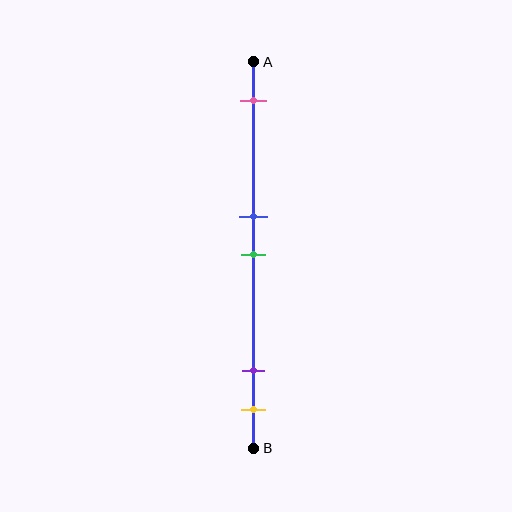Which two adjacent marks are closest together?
The blue and green marks are the closest adjacent pair.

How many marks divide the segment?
There are 5 marks dividing the segment.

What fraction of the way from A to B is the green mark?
The green mark is approximately 50% (0.5) of the way from A to B.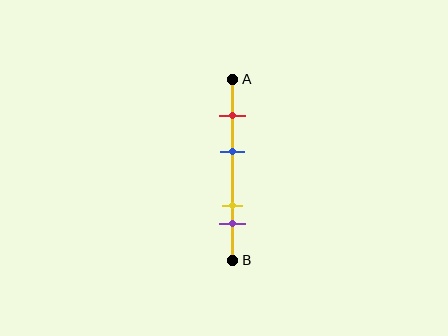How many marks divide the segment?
There are 4 marks dividing the segment.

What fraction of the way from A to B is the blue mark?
The blue mark is approximately 40% (0.4) of the way from A to B.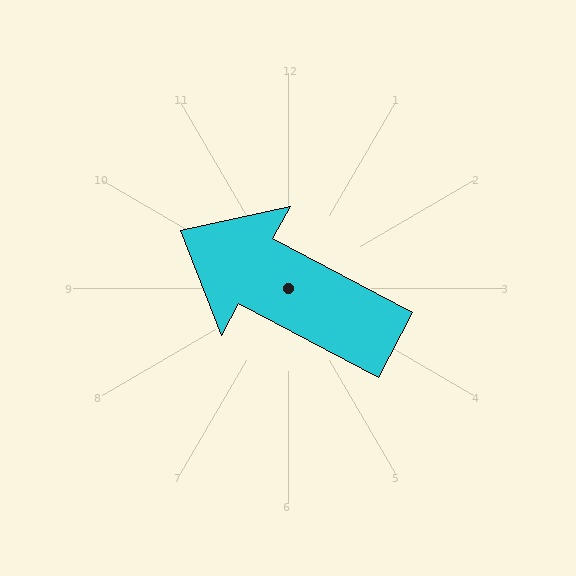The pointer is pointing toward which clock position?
Roughly 10 o'clock.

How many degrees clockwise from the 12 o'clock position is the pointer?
Approximately 298 degrees.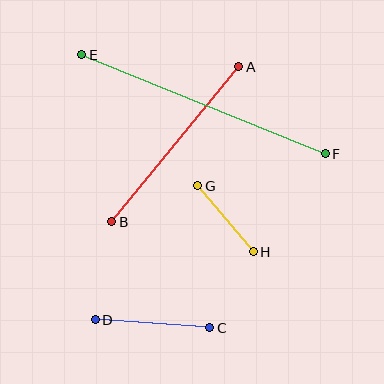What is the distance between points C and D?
The distance is approximately 115 pixels.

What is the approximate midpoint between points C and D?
The midpoint is at approximately (153, 324) pixels.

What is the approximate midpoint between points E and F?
The midpoint is at approximately (204, 104) pixels.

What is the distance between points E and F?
The distance is approximately 263 pixels.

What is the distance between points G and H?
The distance is approximately 86 pixels.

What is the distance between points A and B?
The distance is approximately 201 pixels.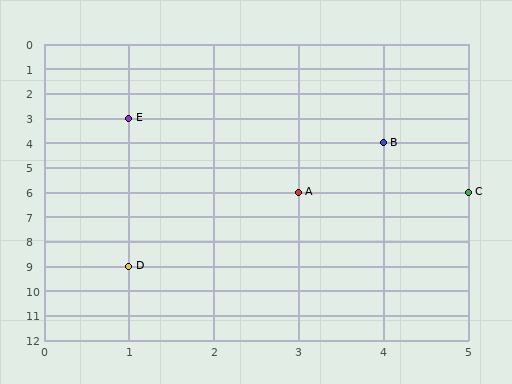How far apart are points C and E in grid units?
Points C and E are 4 columns and 3 rows apart (about 5.0 grid units diagonally).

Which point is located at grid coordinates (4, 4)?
Point B is at (4, 4).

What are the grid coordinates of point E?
Point E is at grid coordinates (1, 3).